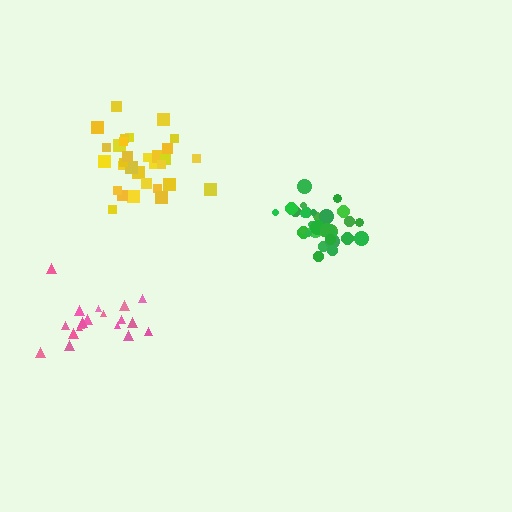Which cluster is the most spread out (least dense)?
Pink.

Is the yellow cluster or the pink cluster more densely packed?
Yellow.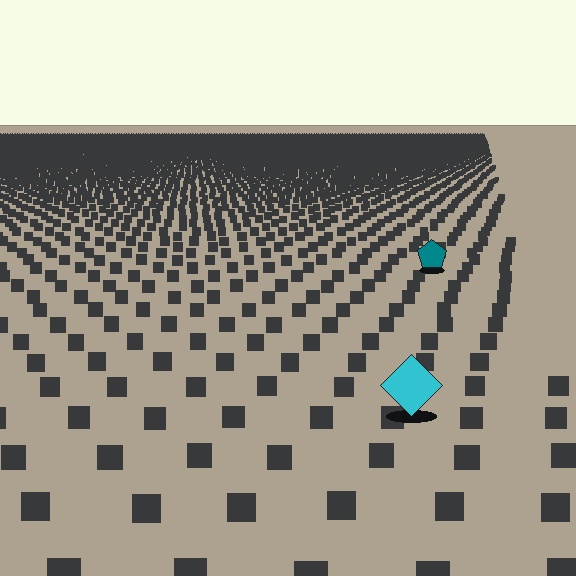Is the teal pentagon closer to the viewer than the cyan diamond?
No. The cyan diamond is closer — you can tell from the texture gradient: the ground texture is coarser near it.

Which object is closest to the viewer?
The cyan diamond is closest. The texture marks near it are larger and more spread out.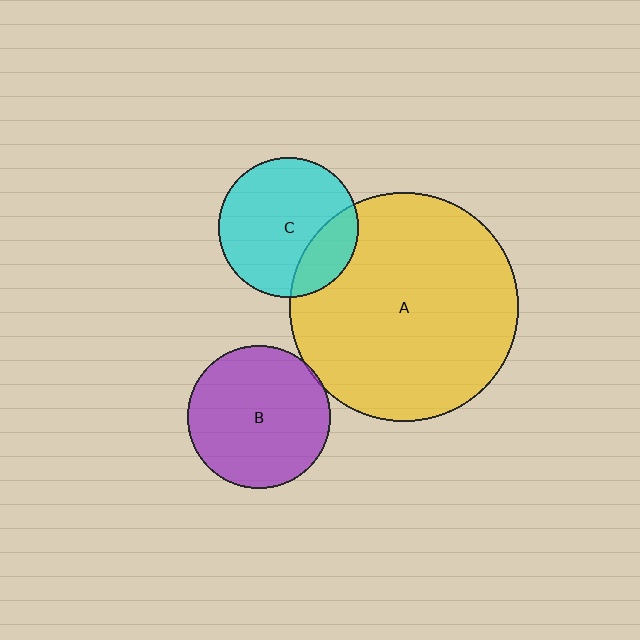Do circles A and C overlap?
Yes.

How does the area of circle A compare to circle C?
Approximately 2.7 times.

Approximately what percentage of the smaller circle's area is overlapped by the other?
Approximately 20%.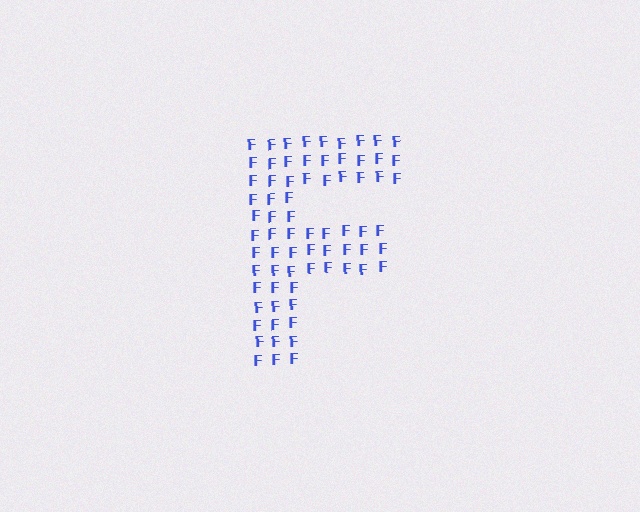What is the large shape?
The large shape is the letter F.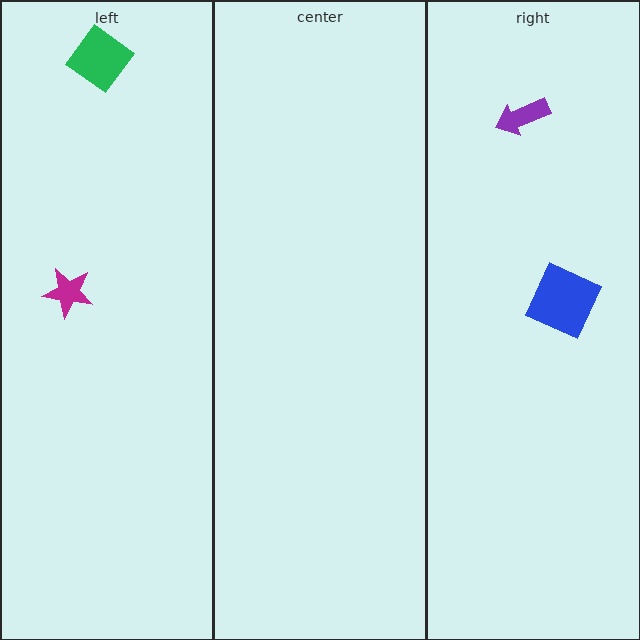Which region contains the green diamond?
The left region.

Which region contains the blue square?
The right region.